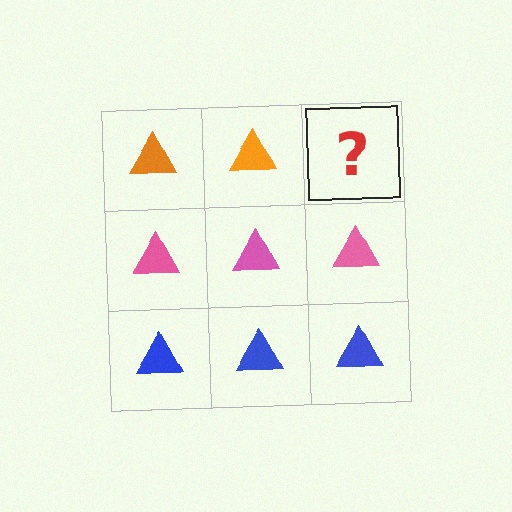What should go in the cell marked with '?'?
The missing cell should contain an orange triangle.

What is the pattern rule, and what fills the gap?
The rule is that each row has a consistent color. The gap should be filled with an orange triangle.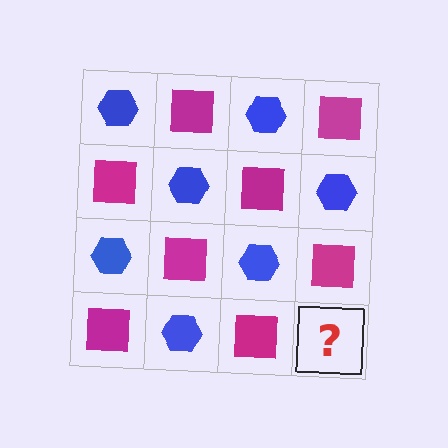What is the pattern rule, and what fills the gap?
The rule is that it alternates blue hexagon and magenta square in a checkerboard pattern. The gap should be filled with a blue hexagon.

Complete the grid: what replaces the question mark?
The question mark should be replaced with a blue hexagon.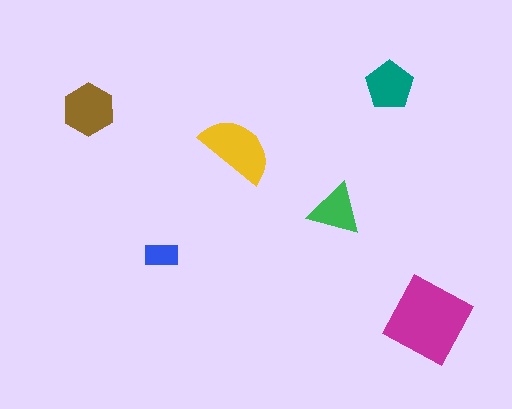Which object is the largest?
The magenta diamond.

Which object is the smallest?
The blue rectangle.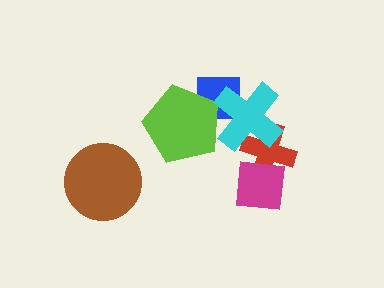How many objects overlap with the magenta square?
1 object overlaps with the magenta square.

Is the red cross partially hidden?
Yes, it is partially covered by another shape.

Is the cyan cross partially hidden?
No, no other shape covers it.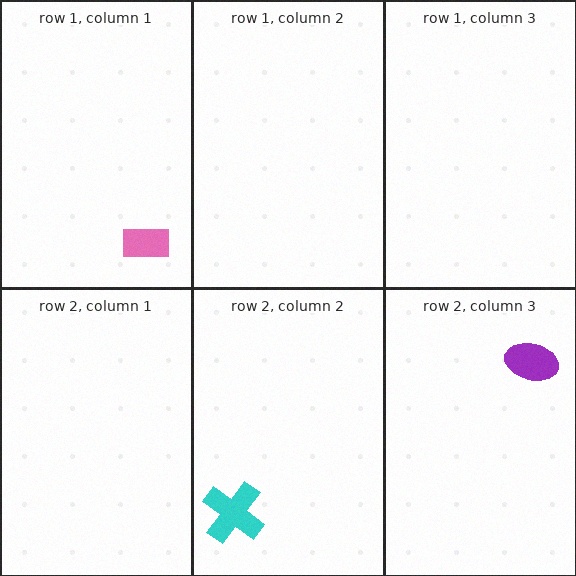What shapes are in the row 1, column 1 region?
The pink rectangle.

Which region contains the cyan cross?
The row 2, column 2 region.